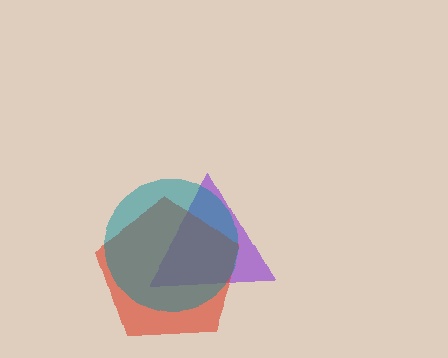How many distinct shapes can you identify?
There are 3 distinct shapes: a purple triangle, a red pentagon, a teal circle.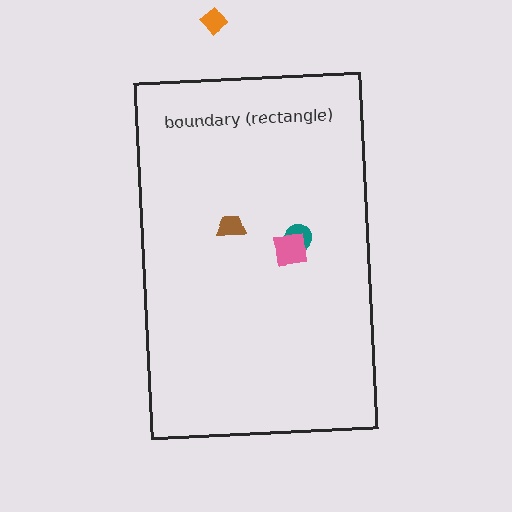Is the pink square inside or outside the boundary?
Inside.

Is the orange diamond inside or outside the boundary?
Outside.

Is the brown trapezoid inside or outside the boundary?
Inside.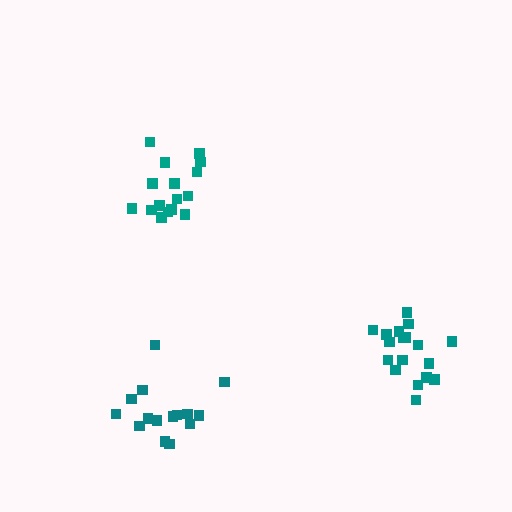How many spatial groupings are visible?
There are 3 spatial groupings.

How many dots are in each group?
Group 1: 16 dots, Group 2: 18 dots, Group 3: 16 dots (50 total).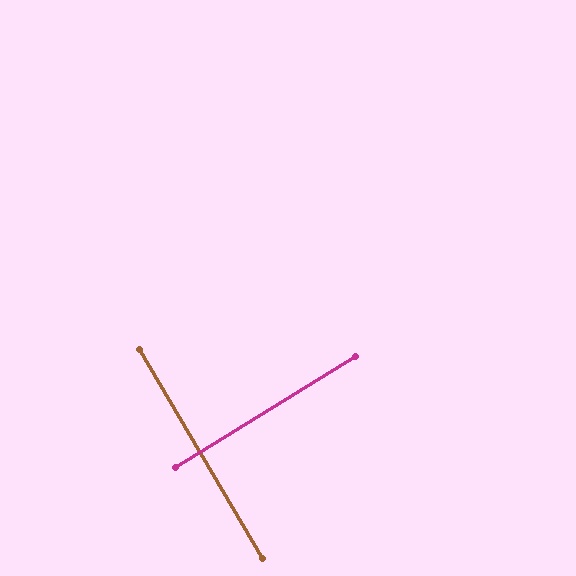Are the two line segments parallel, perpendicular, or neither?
Perpendicular — they meet at approximately 89°.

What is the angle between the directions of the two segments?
Approximately 89 degrees.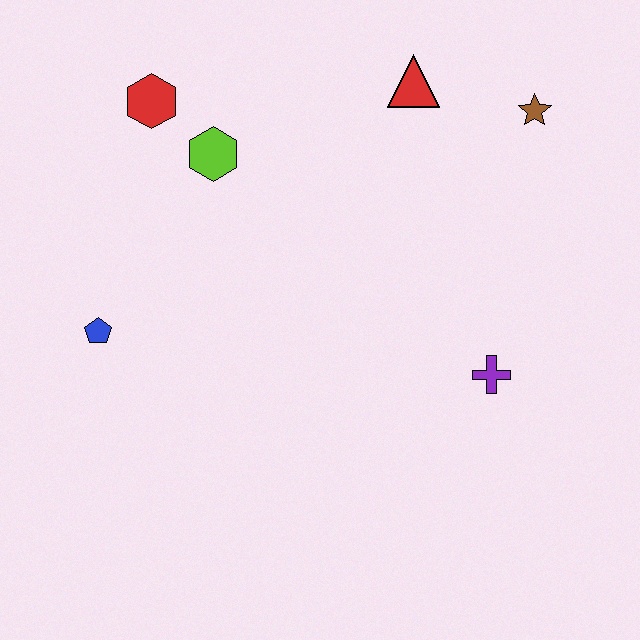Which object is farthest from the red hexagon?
The purple cross is farthest from the red hexagon.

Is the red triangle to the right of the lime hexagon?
Yes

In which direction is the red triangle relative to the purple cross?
The red triangle is above the purple cross.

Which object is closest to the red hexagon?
The lime hexagon is closest to the red hexagon.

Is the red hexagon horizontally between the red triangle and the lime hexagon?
No